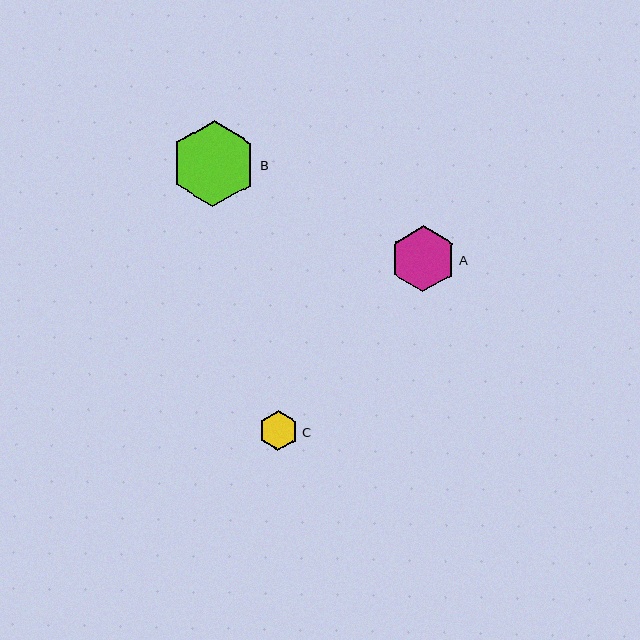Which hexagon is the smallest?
Hexagon C is the smallest with a size of approximately 40 pixels.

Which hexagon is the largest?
Hexagon B is the largest with a size of approximately 86 pixels.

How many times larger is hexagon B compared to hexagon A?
Hexagon B is approximately 1.3 times the size of hexagon A.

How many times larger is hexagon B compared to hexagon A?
Hexagon B is approximately 1.3 times the size of hexagon A.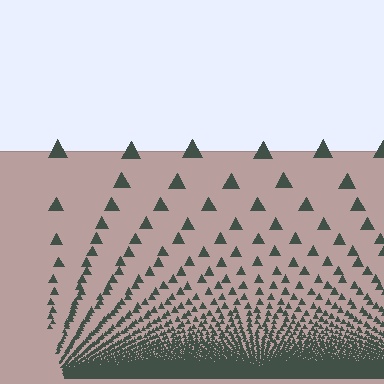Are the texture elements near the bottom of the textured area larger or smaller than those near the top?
Smaller. The gradient is inverted — elements near the bottom are smaller and denser.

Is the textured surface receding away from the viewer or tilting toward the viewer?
The surface appears to tilt toward the viewer. Texture elements get larger and sparser toward the top.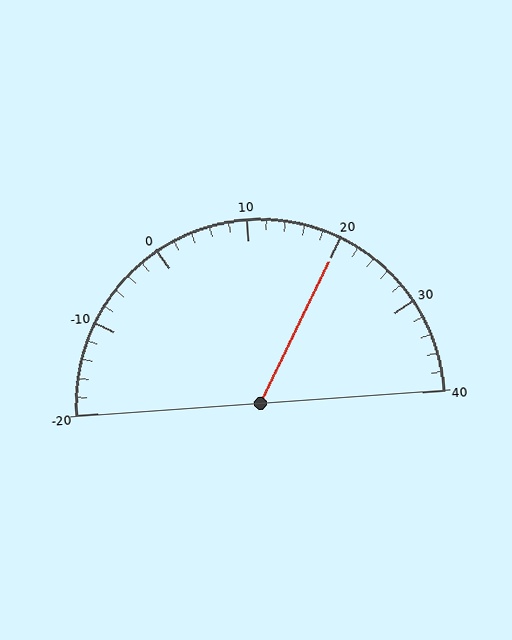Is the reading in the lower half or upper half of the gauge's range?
The reading is in the upper half of the range (-20 to 40).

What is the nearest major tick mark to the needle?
The nearest major tick mark is 20.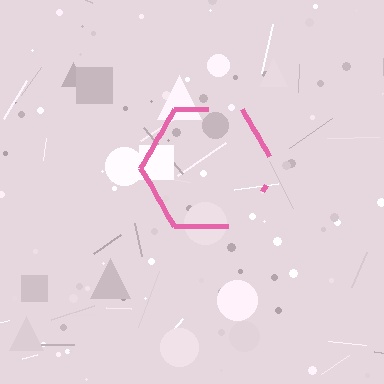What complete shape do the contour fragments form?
The contour fragments form a hexagon.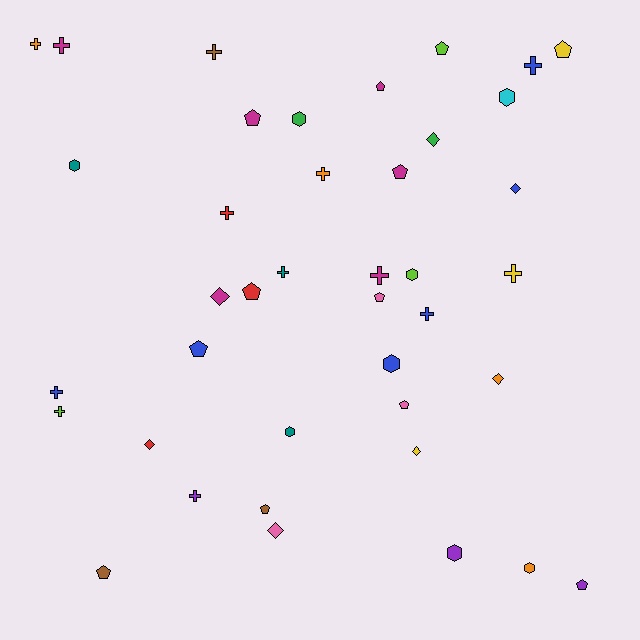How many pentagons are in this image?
There are 12 pentagons.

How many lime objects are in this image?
There are 3 lime objects.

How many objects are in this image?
There are 40 objects.